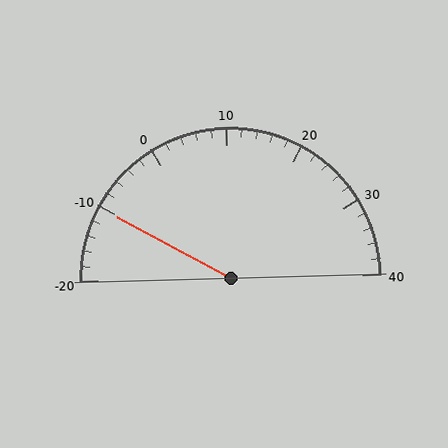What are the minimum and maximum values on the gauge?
The gauge ranges from -20 to 40.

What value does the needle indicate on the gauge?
The needle indicates approximately -10.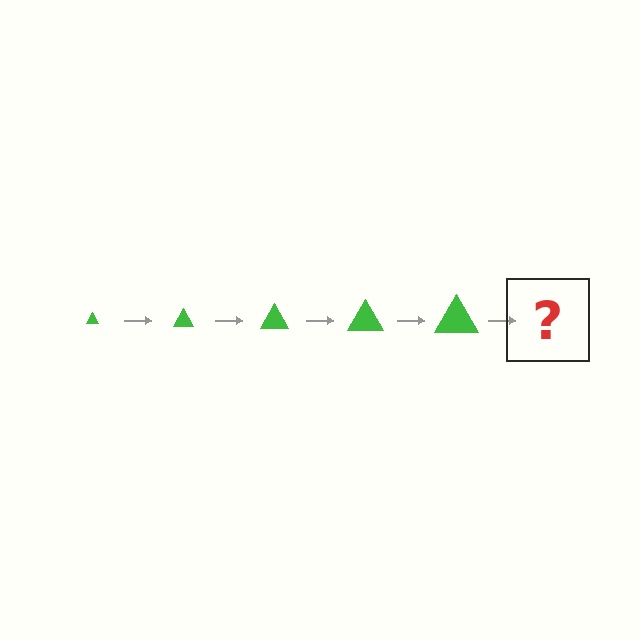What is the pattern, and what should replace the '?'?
The pattern is that the triangle gets progressively larger each step. The '?' should be a green triangle, larger than the previous one.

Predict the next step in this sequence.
The next step is a green triangle, larger than the previous one.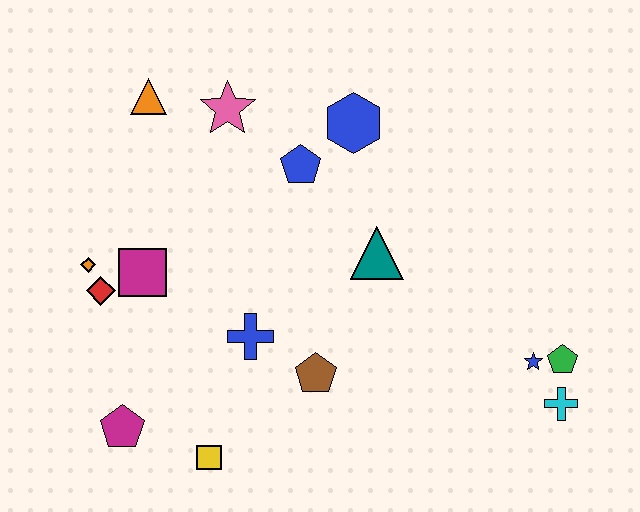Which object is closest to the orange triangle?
The pink star is closest to the orange triangle.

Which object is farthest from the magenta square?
The cyan cross is farthest from the magenta square.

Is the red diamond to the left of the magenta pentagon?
Yes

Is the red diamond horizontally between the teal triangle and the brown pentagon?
No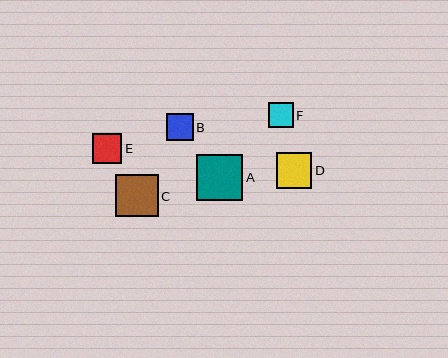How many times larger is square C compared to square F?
Square C is approximately 1.7 times the size of square F.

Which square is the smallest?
Square F is the smallest with a size of approximately 25 pixels.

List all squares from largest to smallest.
From largest to smallest: A, C, D, E, B, F.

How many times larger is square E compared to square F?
Square E is approximately 1.2 times the size of square F.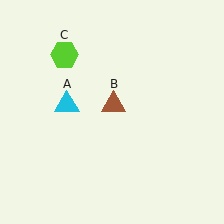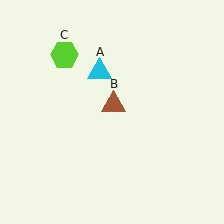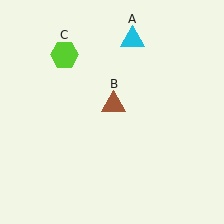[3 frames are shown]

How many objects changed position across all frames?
1 object changed position: cyan triangle (object A).